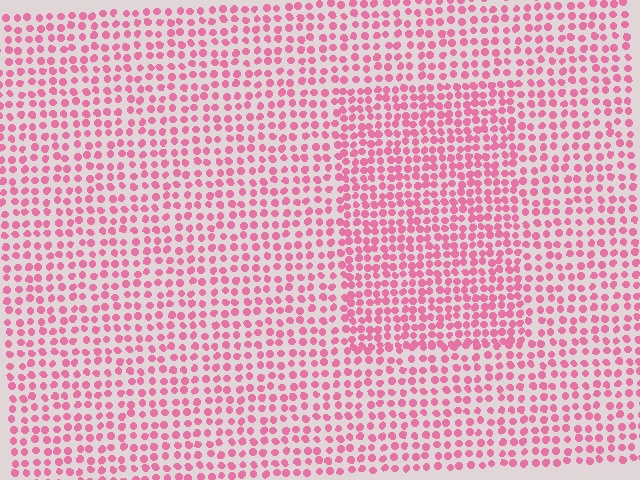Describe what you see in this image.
The image contains small pink elements arranged at two different densities. A rectangle-shaped region is visible where the elements are more densely packed than the surrounding area.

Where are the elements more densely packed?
The elements are more densely packed inside the rectangle boundary.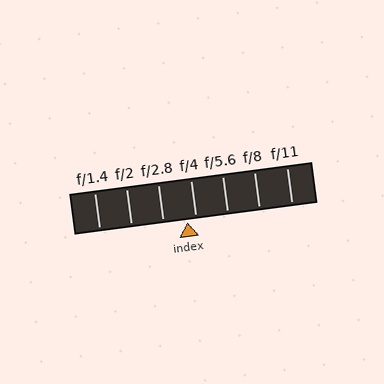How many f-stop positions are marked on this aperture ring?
There are 7 f-stop positions marked.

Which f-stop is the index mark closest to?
The index mark is closest to f/4.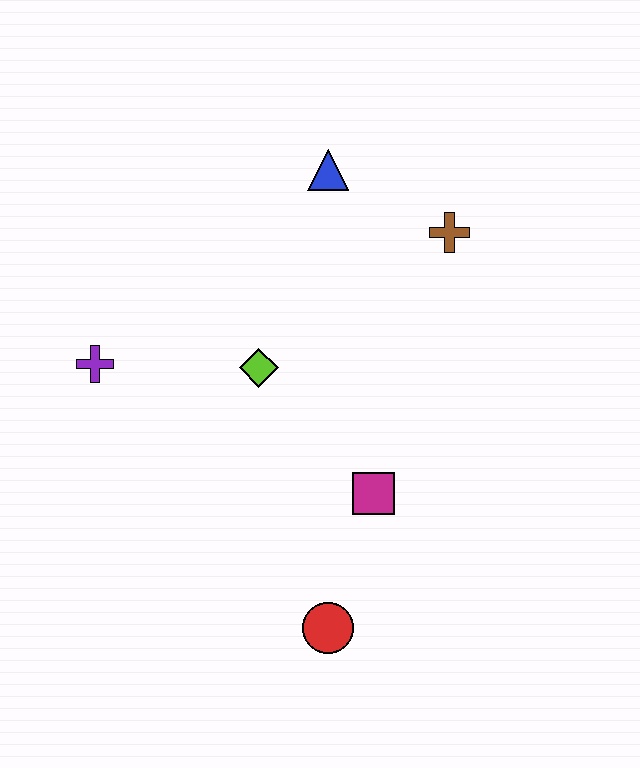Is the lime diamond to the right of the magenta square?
No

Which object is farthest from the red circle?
The blue triangle is farthest from the red circle.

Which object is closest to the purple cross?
The lime diamond is closest to the purple cross.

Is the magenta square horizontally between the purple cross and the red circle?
No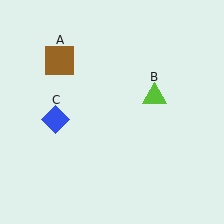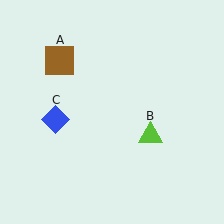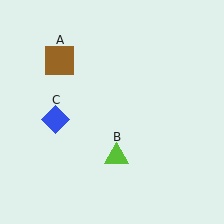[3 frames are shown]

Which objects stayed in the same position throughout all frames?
Brown square (object A) and blue diamond (object C) remained stationary.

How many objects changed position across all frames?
1 object changed position: lime triangle (object B).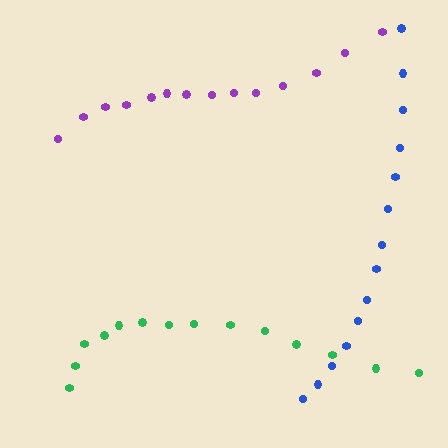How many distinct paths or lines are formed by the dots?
There are 3 distinct paths.